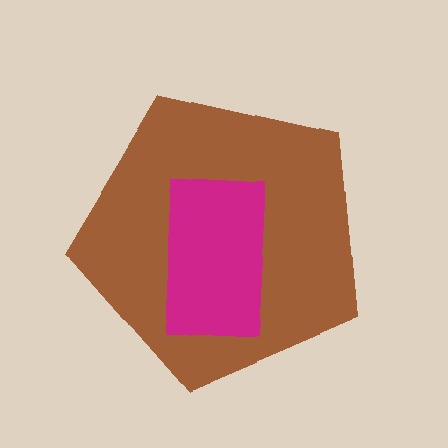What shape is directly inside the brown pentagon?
The magenta rectangle.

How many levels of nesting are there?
2.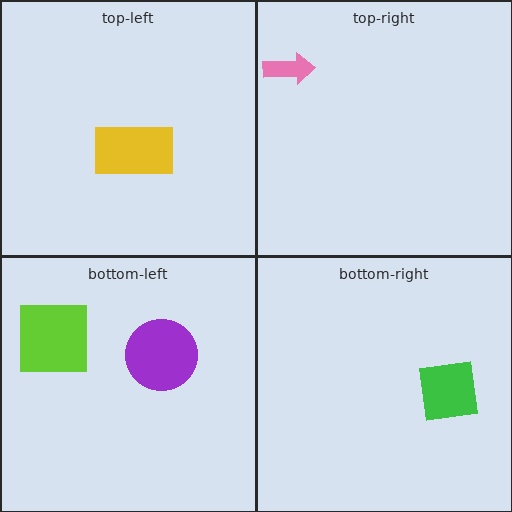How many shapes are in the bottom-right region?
1.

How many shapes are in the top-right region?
1.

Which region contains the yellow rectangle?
The top-left region.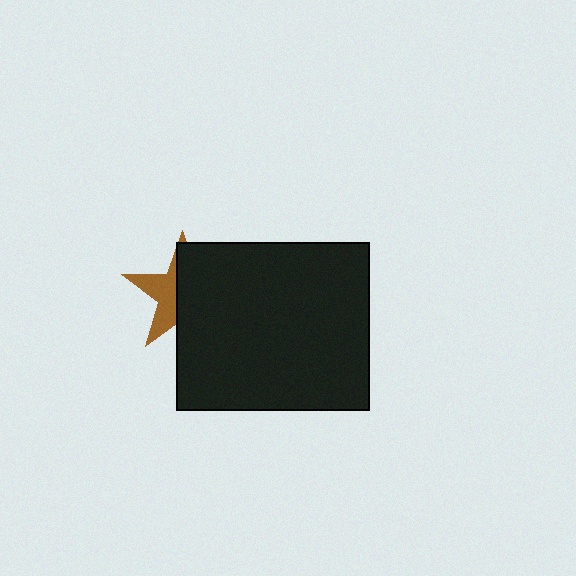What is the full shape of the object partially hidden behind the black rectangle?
The partially hidden object is a brown star.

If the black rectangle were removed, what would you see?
You would see the complete brown star.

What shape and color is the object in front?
The object in front is a black rectangle.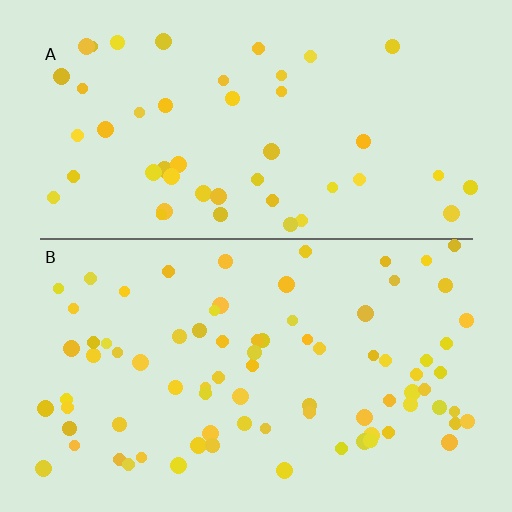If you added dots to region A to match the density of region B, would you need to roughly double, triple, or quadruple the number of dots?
Approximately double.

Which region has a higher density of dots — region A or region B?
B (the bottom).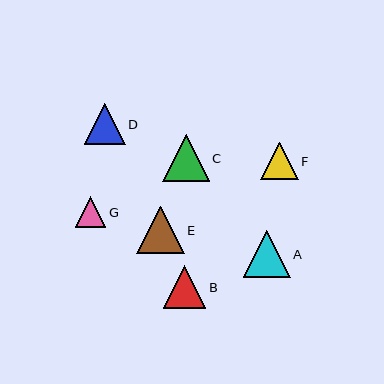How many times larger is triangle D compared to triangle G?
Triangle D is approximately 1.4 times the size of triangle G.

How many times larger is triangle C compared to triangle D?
Triangle C is approximately 1.1 times the size of triangle D.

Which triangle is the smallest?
Triangle G is the smallest with a size of approximately 30 pixels.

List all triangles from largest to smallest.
From largest to smallest: E, A, C, B, D, F, G.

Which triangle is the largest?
Triangle E is the largest with a size of approximately 47 pixels.